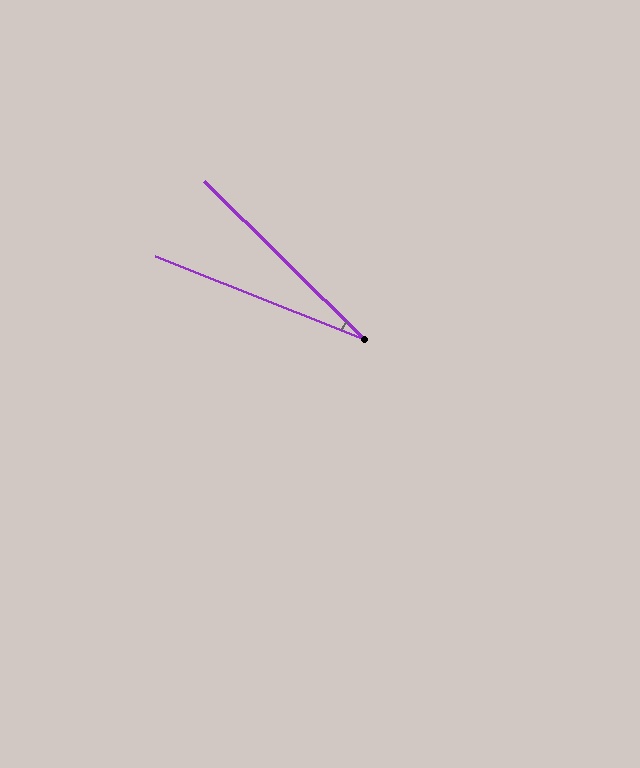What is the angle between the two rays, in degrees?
Approximately 23 degrees.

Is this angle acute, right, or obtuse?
It is acute.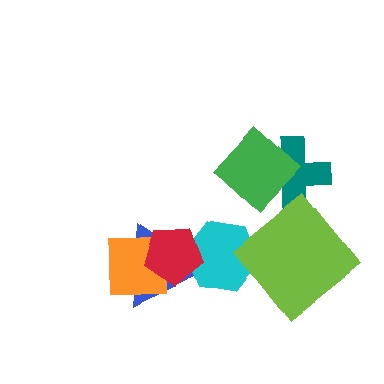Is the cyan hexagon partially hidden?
Yes, it is partially covered by another shape.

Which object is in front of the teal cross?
The green diamond is in front of the teal cross.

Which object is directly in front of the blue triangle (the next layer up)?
The orange square is directly in front of the blue triangle.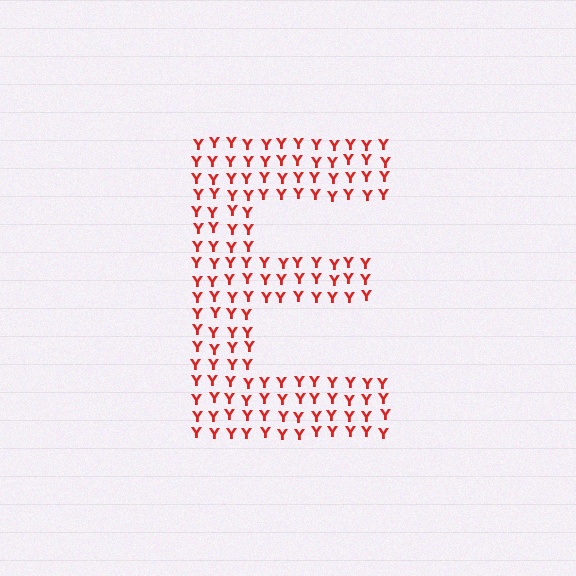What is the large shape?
The large shape is the letter E.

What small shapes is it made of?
It is made of small letter Y's.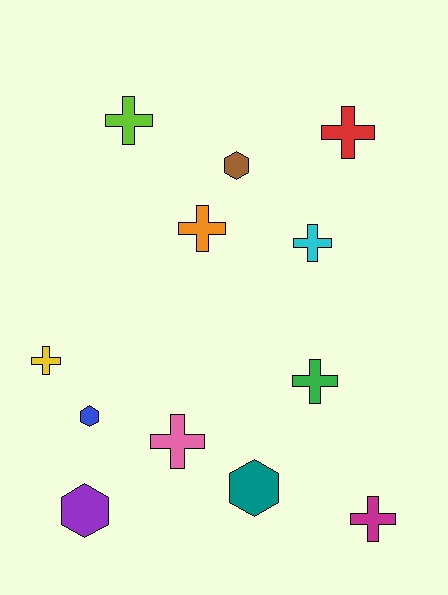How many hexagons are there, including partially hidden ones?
There are 4 hexagons.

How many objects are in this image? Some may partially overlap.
There are 12 objects.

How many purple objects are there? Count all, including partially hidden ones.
There is 1 purple object.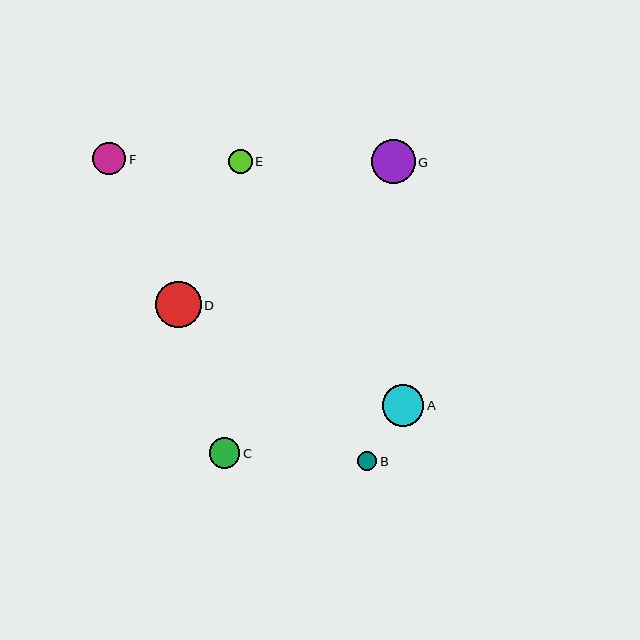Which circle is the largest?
Circle D is the largest with a size of approximately 46 pixels.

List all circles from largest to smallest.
From largest to smallest: D, G, A, F, C, E, B.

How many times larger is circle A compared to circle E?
Circle A is approximately 1.8 times the size of circle E.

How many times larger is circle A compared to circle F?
Circle A is approximately 1.3 times the size of circle F.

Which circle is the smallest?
Circle B is the smallest with a size of approximately 19 pixels.